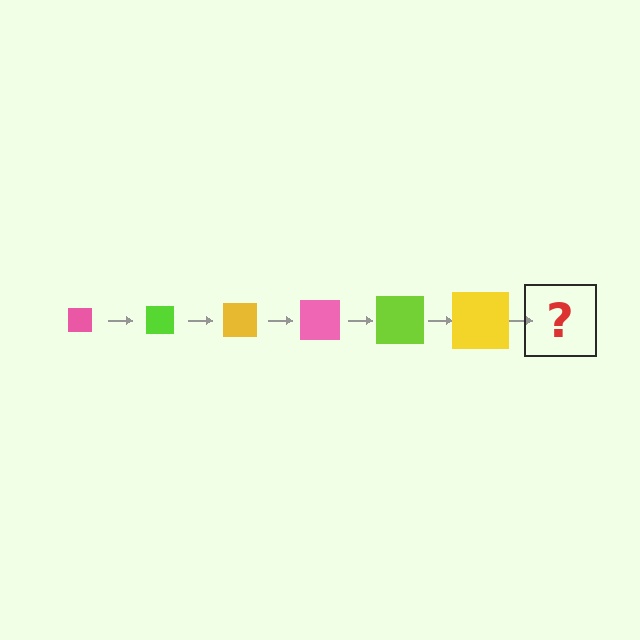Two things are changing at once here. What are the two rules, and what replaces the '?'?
The two rules are that the square grows larger each step and the color cycles through pink, lime, and yellow. The '?' should be a pink square, larger than the previous one.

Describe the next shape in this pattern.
It should be a pink square, larger than the previous one.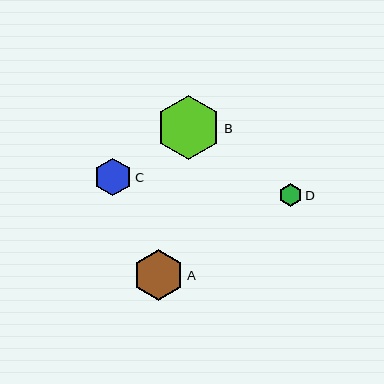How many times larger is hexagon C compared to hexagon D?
Hexagon C is approximately 1.7 times the size of hexagon D.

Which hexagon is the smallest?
Hexagon D is the smallest with a size of approximately 22 pixels.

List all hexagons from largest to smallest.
From largest to smallest: B, A, C, D.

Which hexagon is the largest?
Hexagon B is the largest with a size of approximately 64 pixels.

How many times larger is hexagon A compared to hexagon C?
Hexagon A is approximately 1.4 times the size of hexagon C.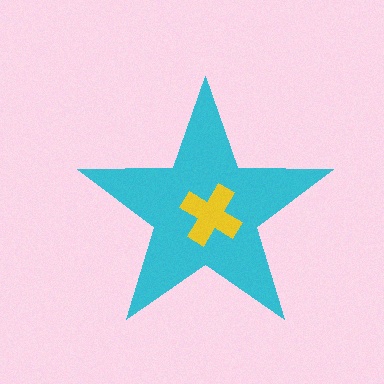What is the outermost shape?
The cyan star.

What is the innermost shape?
The yellow cross.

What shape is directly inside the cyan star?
The yellow cross.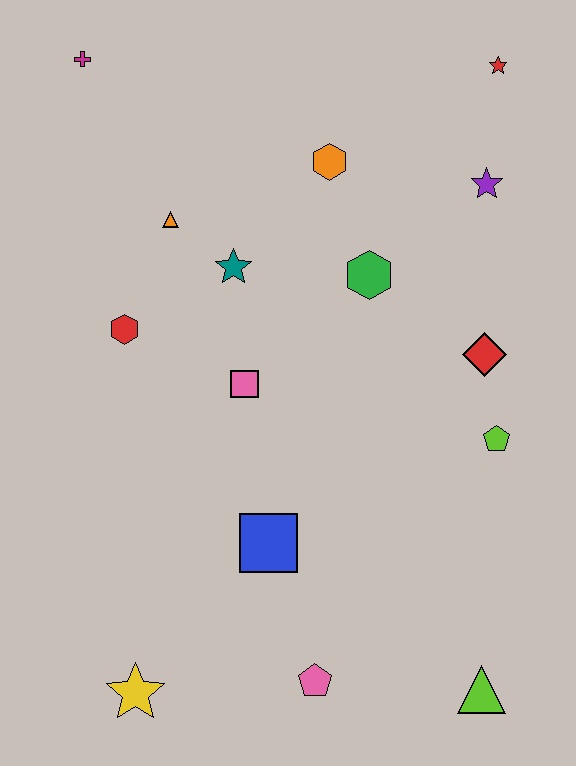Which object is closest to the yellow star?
The pink pentagon is closest to the yellow star.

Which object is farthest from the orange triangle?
The lime triangle is farthest from the orange triangle.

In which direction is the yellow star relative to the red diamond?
The yellow star is to the left of the red diamond.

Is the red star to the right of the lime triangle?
Yes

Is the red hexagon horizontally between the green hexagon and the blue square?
No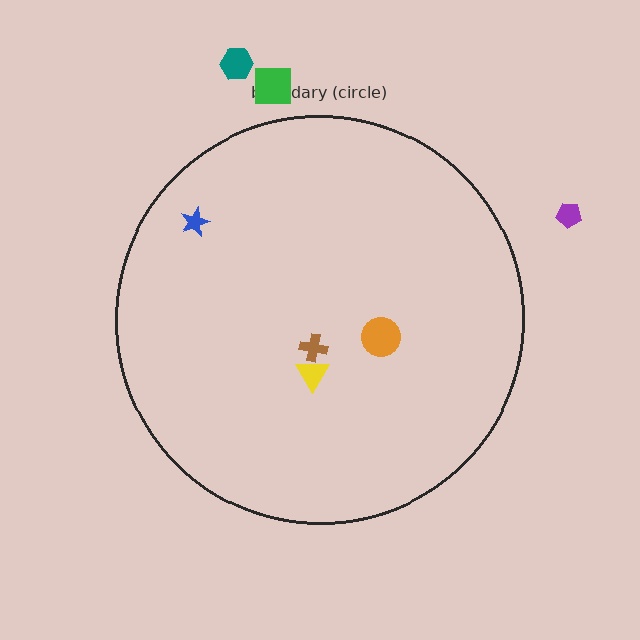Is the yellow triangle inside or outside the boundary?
Inside.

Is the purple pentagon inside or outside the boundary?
Outside.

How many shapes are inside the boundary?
4 inside, 3 outside.